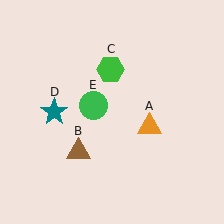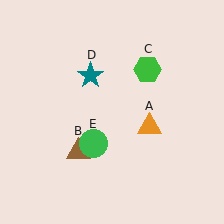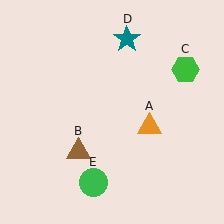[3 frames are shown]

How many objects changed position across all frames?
3 objects changed position: green hexagon (object C), teal star (object D), green circle (object E).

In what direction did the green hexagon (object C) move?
The green hexagon (object C) moved right.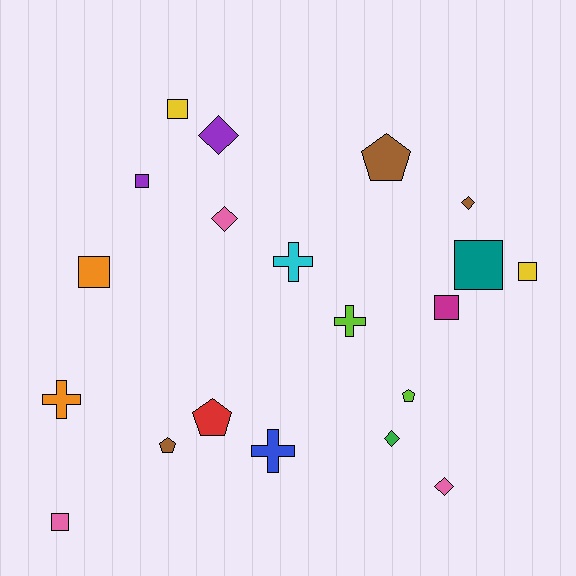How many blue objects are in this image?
There is 1 blue object.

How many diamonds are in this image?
There are 5 diamonds.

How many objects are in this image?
There are 20 objects.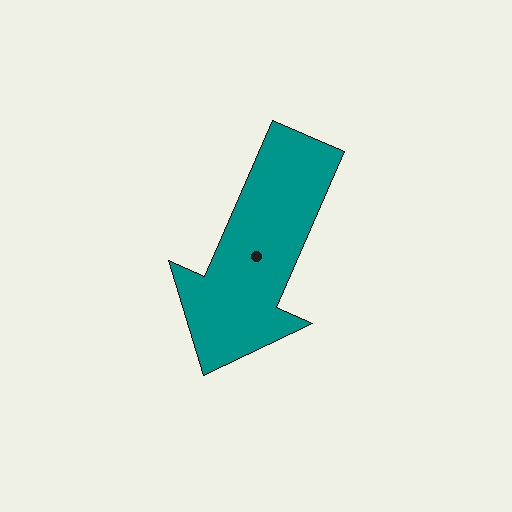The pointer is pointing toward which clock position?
Roughly 7 o'clock.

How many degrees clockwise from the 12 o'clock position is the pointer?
Approximately 204 degrees.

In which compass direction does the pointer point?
Southwest.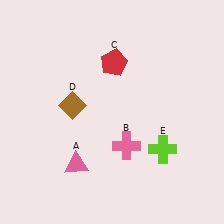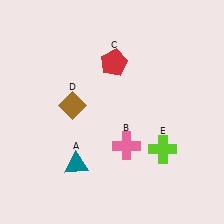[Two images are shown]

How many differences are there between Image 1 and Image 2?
There is 1 difference between the two images.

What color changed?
The triangle (A) changed from pink in Image 1 to teal in Image 2.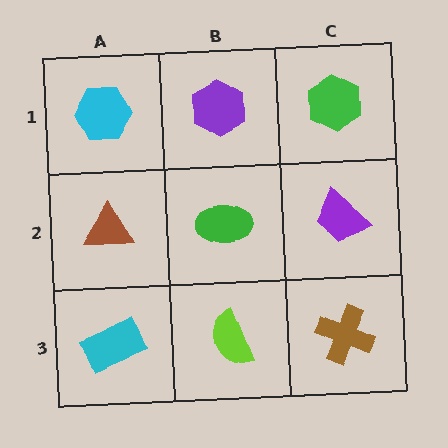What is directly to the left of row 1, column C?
A purple hexagon.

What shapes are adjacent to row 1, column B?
A green ellipse (row 2, column B), a cyan hexagon (row 1, column A), a green hexagon (row 1, column C).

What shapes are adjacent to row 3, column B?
A green ellipse (row 2, column B), a cyan rectangle (row 3, column A), a brown cross (row 3, column C).